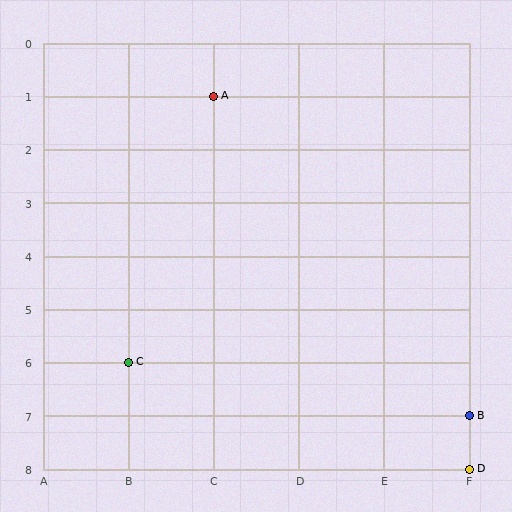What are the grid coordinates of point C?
Point C is at grid coordinates (B, 6).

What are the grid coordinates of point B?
Point B is at grid coordinates (F, 7).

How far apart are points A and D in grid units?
Points A and D are 3 columns and 7 rows apart (about 7.6 grid units diagonally).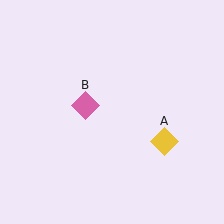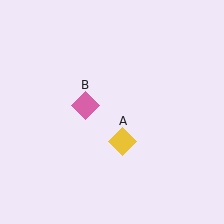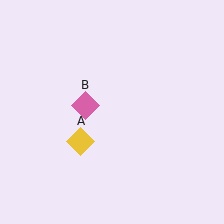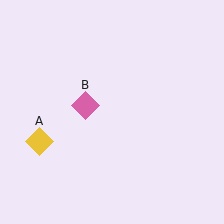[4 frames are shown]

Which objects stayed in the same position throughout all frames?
Pink diamond (object B) remained stationary.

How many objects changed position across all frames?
1 object changed position: yellow diamond (object A).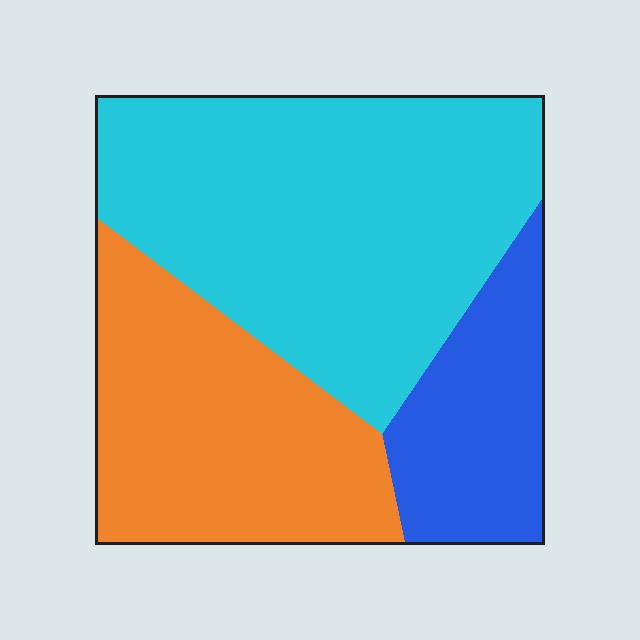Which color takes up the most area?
Cyan, at roughly 50%.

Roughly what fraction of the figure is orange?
Orange covers around 30% of the figure.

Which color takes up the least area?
Blue, at roughly 20%.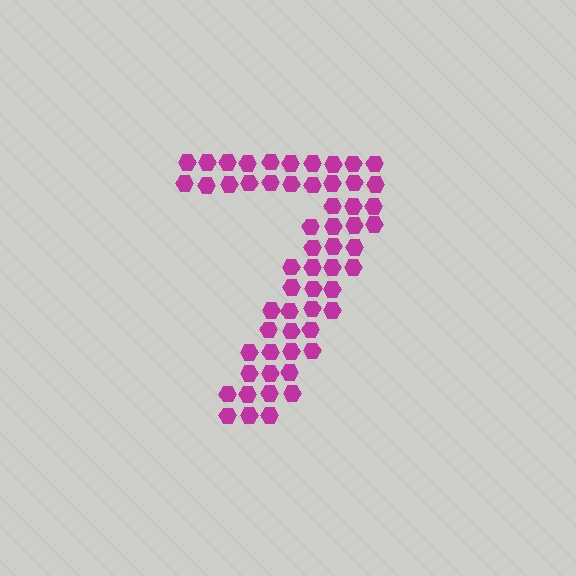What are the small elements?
The small elements are hexagons.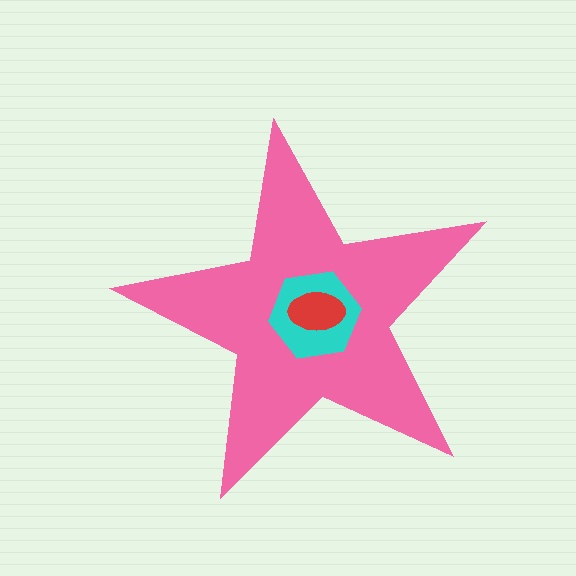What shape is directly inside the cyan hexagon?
The red ellipse.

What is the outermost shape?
The pink star.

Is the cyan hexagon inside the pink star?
Yes.